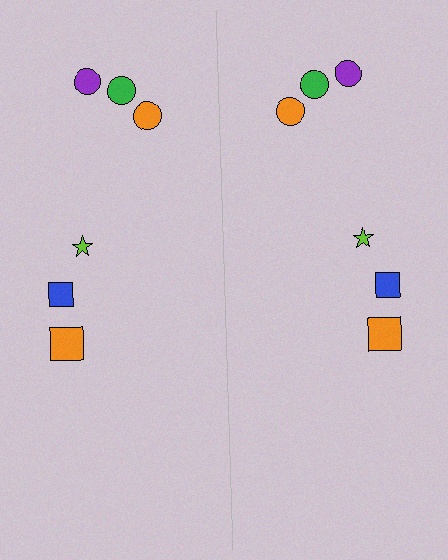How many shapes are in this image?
There are 12 shapes in this image.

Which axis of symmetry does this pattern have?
The pattern has a vertical axis of symmetry running through the center of the image.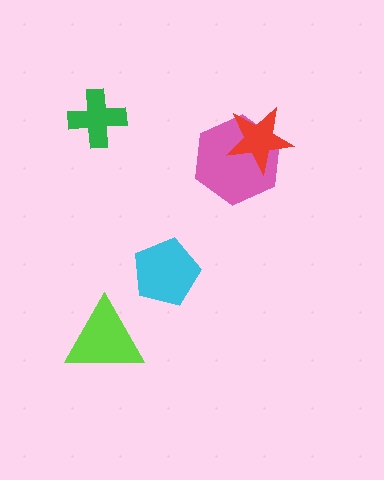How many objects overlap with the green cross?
0 objects overlap with the green cross.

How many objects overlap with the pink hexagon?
1 object overlaps with the pink hexagon.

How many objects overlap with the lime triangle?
0 objects overlap with the lime triangle.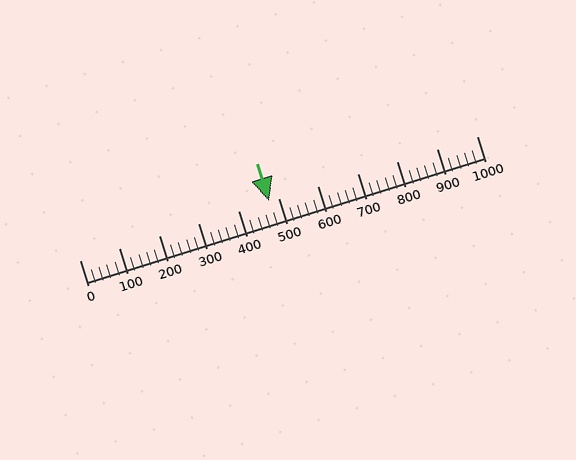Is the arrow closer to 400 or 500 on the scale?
The arrow is closer to 500.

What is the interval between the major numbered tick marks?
The major tick marks are spaced 100 units apart.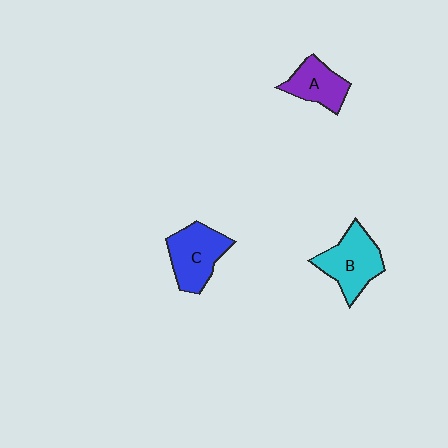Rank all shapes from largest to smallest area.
From largest to smallest: B (cyan), C (blue), A (purple).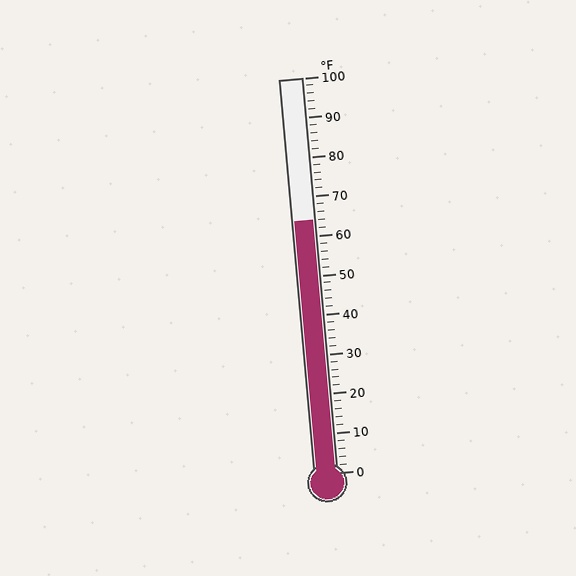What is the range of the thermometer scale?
The thermometer scale ranges from 0°F to 100°F.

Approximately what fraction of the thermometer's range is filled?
The thermometer is filled to approximately 65% of its range.